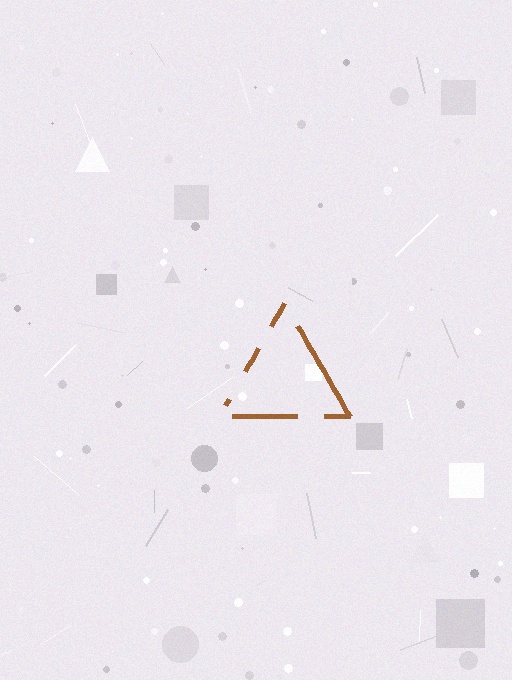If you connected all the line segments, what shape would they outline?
They would outline a triangle.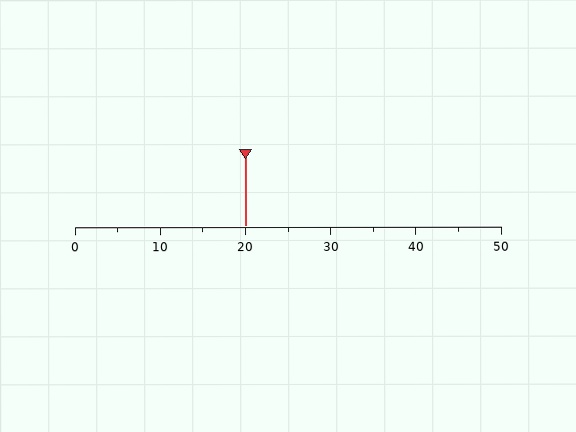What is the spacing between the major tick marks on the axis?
The major ticks are spaced 10 apart.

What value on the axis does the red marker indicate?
The marker indicates approximately 20.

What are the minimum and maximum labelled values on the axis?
The axis runs from 0 to 50.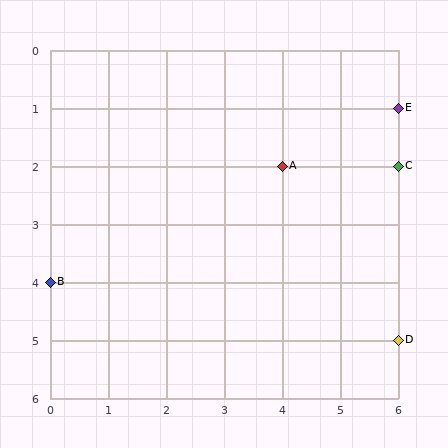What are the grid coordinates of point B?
Point B is at grid coordinates (0, 4).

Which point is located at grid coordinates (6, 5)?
Point D is at (6, 5).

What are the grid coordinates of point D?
Point D is at grid coordinates (6, 5).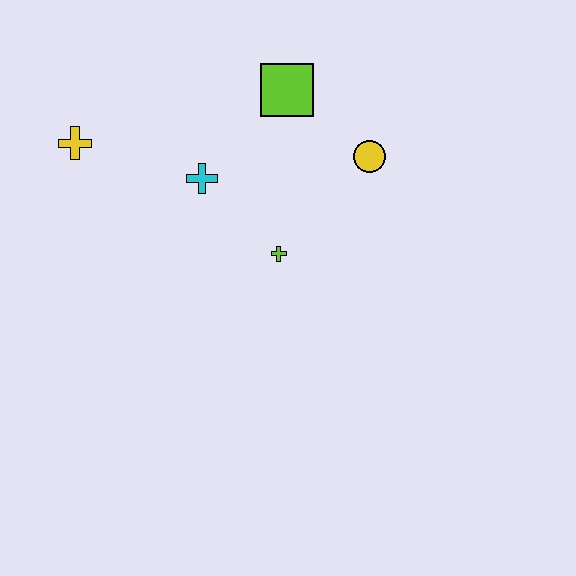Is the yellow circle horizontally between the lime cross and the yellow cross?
No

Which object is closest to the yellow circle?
The lime square is closest to the yellow circle.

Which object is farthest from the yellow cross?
The yellow circle is farthest from the yellow cross.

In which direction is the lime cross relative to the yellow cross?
The lime cross is to the right of the yellow cross.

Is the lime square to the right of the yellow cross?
Yes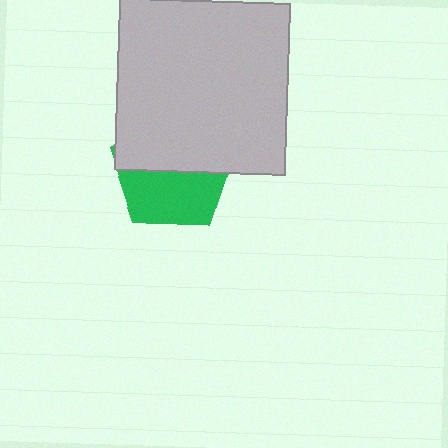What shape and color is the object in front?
The object in front is a light gray square.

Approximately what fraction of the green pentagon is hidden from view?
Roughly 52% of the green pentagon is hidden behind the light gray square.